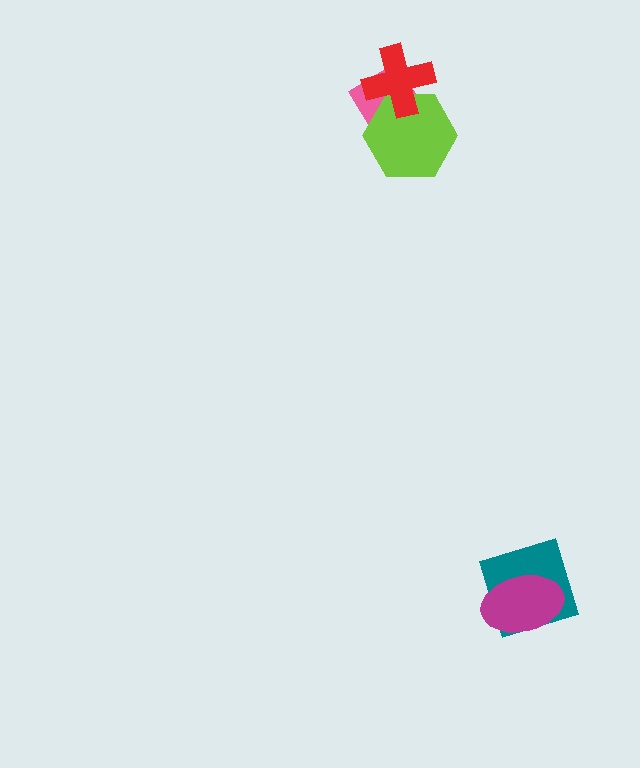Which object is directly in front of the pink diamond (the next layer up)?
The lime hexagon is directly in front of the pink diamond.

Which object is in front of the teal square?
The magenta ellipse is in front of the teal square.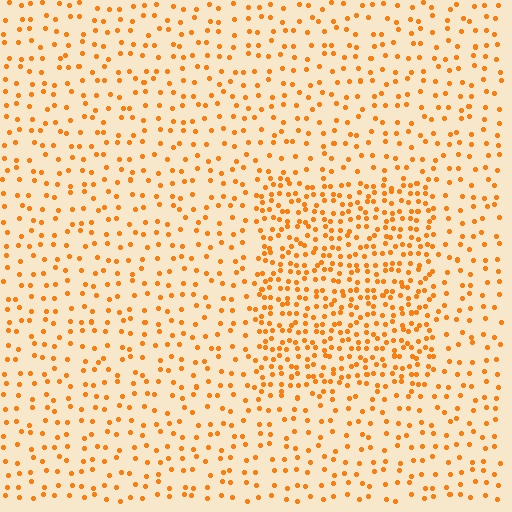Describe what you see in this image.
The image contains small orange elements arranged at two different densities. A rectangle-shaped region is visible where the elements are more densely packed than the surrounding area.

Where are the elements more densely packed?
The elements are more densely packed inside the rectangle boundary.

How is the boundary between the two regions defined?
The boundary is defined by a change in element density (approximately 2.1x ratio). All elements are the same color, size, and shape.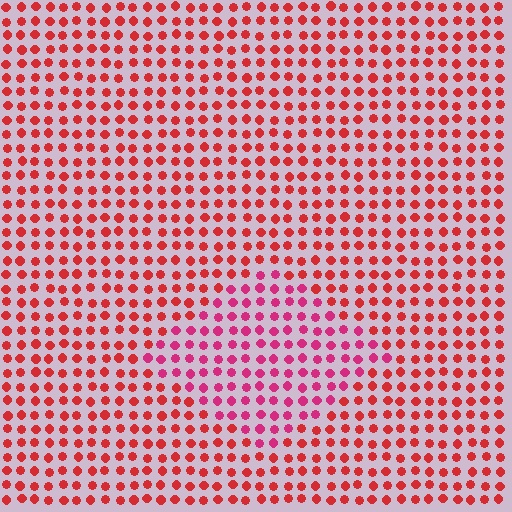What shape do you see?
I see a diamond.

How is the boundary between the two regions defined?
The boundary is defined purely by a slight shift in hue (about 27 degrees). Spacing, size, and orientation are identical on both sides.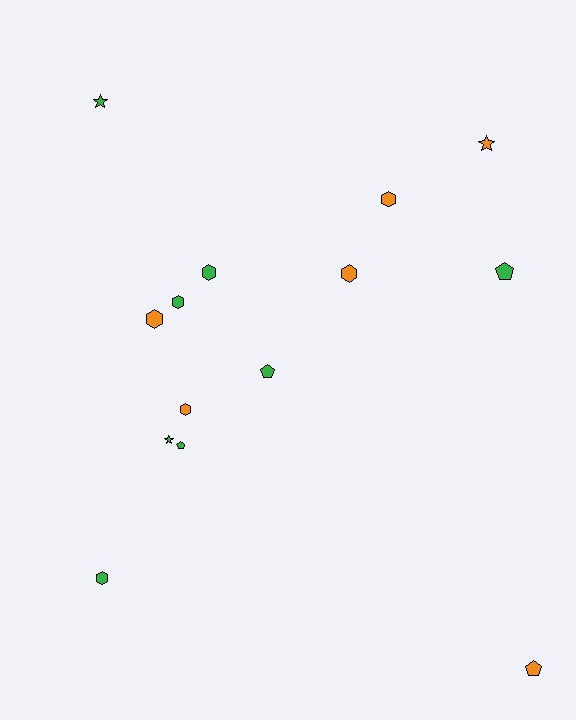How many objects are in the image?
There are 14 objects.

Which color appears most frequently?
Green, with 8 objects.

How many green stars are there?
There are 2 green stars.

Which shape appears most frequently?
Hexagon, with 7 objects.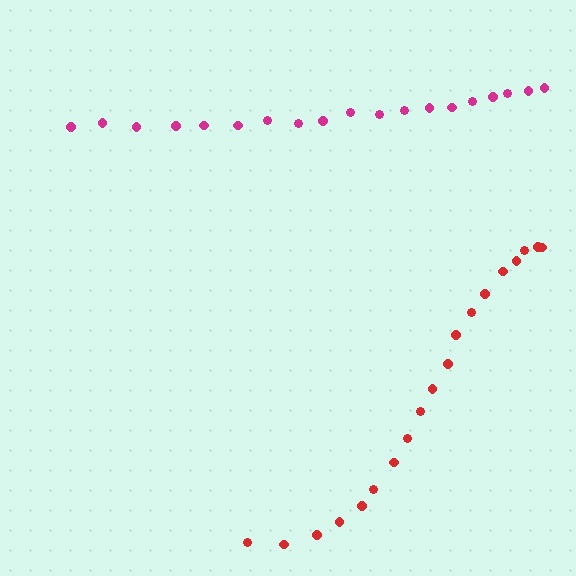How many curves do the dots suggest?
There are 2 distinct paths.